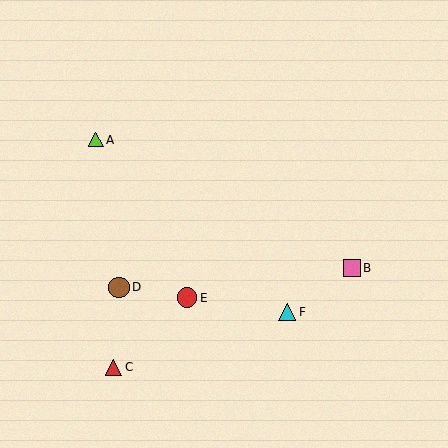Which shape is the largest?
The brown circle (labeled D) is the largest.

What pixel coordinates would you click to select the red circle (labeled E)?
Click at (187, 298) to select the red circle E.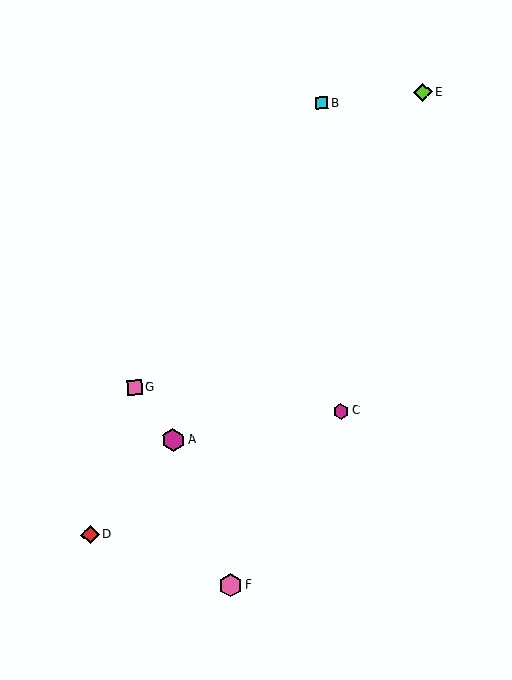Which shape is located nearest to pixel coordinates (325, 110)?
The cyan square (labeled B) at (322, 103) is nearest to that location.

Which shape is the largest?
The magenta hexagon (labeled A) is the largest.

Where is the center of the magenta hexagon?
The center of the magenta hexagon is at (341, 411).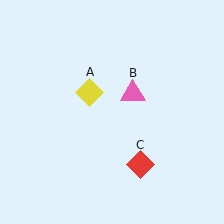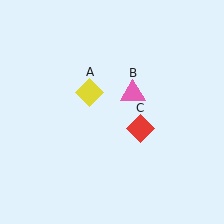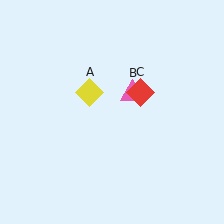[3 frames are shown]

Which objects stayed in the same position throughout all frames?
Yellow diamond (object A) and pink triangle (object B) remained stationary.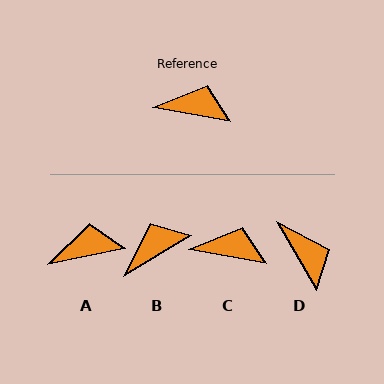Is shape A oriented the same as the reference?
No, it is off by about 21 degrees.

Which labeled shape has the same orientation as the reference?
C.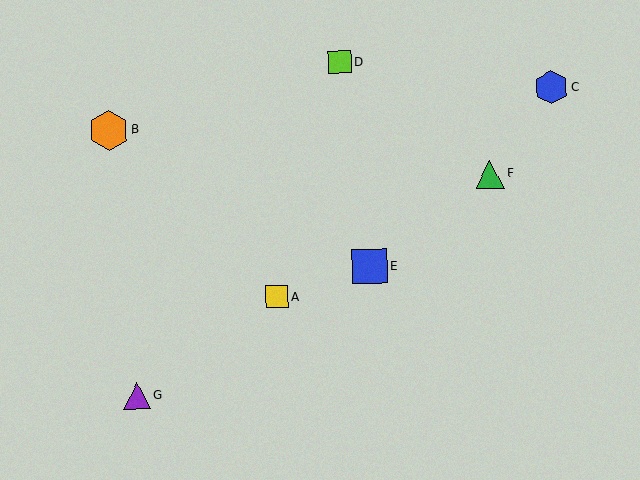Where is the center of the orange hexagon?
The center of the orange hexagon is at (109, 130).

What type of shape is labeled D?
Shape D is a lime square.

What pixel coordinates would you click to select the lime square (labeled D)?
Click at (340, 62) to select the lime square D.